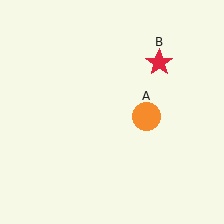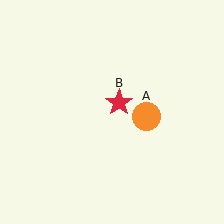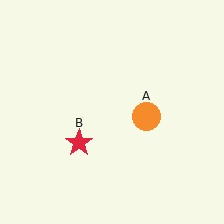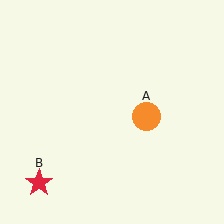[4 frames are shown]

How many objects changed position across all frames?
1 object changed position: red star (object B).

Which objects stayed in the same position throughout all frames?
Orange circle (object A) remained stationary.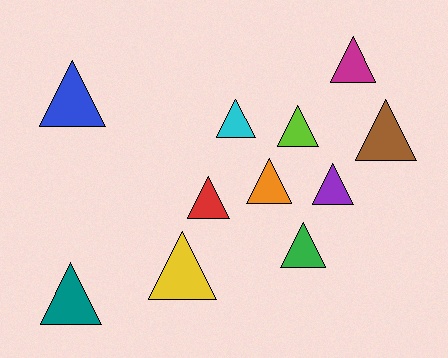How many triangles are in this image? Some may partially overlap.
There are 11 triangles.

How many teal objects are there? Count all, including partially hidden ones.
There is 1 teal object.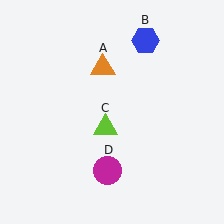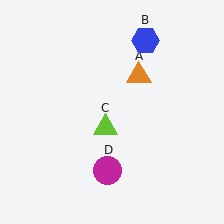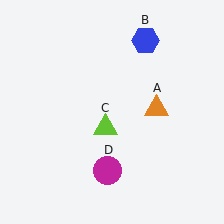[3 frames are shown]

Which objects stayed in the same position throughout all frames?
Blue hexagon (object B) and lime triangle (object C) and magenta circle (object D) remained stationary.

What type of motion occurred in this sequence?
The orange triangle (object A) rotated clockwise around the center of the scene.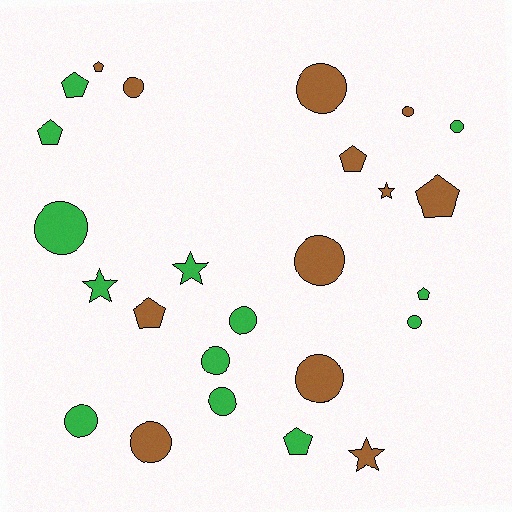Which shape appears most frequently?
Circle, with 13 objects.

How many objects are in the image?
There are 25 objects.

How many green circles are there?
There are 7 green circles.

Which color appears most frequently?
Green, with 13 objects.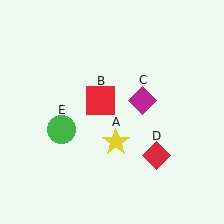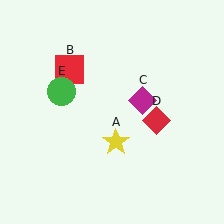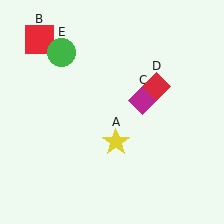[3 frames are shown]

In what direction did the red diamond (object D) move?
The red diamond (object D) moved up.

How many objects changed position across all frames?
3 objects changed position: red square (object B), red diamond (object D), green circle (object E).